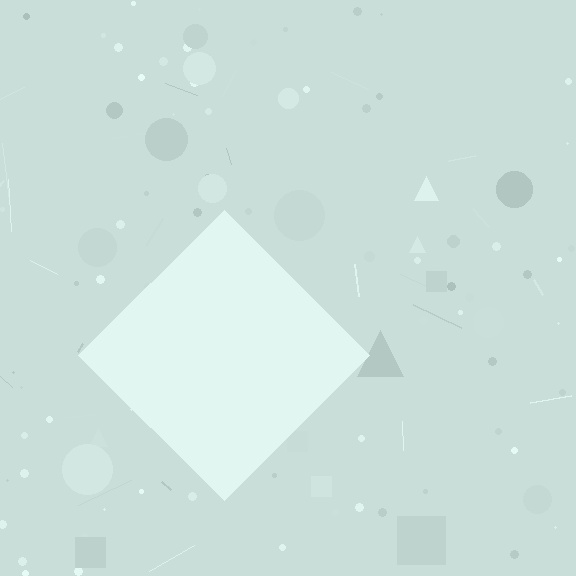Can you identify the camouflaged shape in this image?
The camouflaged shape is a diamond.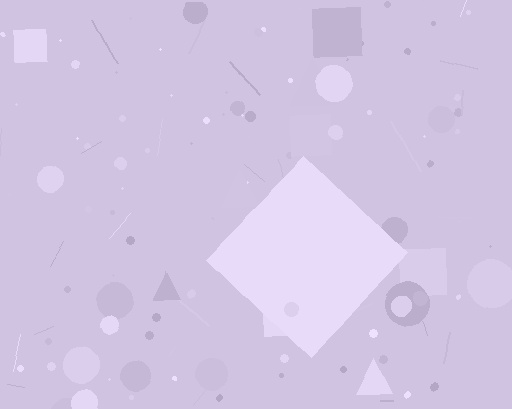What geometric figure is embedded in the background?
A diamond is embedded in the background.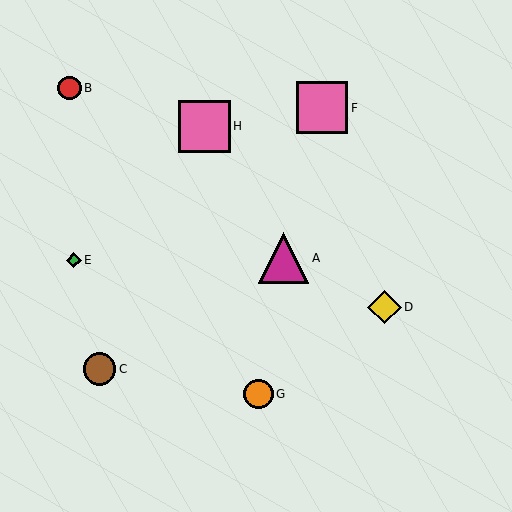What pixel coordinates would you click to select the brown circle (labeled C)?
Click at (100, 369) to select the brown circle C.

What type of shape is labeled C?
Shape C is a brown circle.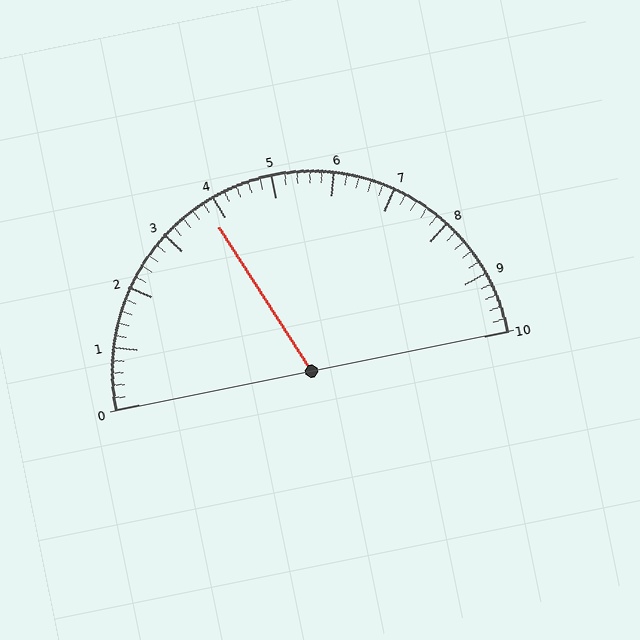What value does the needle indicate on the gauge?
The needle indicates approximately 3.8.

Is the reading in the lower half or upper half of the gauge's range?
The reading is in the lower half of the range (0 to 10).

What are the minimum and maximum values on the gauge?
The gauge ranges from 0 to 10.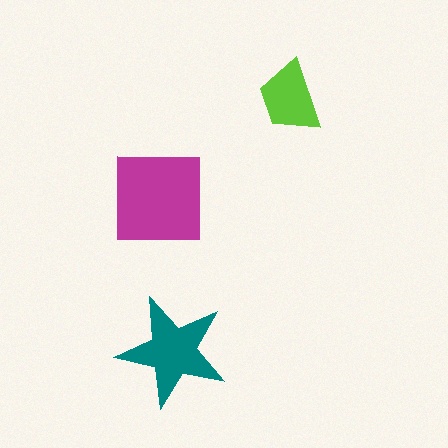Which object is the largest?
The magenta square.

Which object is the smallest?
The lime trapezoid.